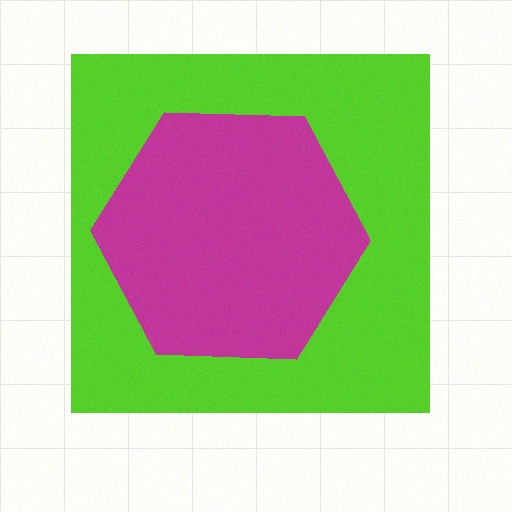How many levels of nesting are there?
2.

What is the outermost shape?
The lime square.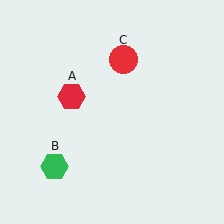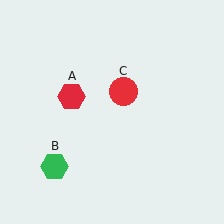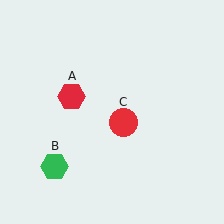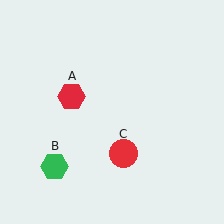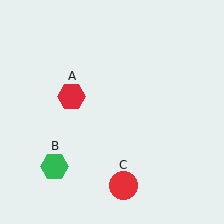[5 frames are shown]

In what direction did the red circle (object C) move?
The red circle (object C) moved down.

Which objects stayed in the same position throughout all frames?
Red hexagon (object A) and green hexagon (object B) remained stationary.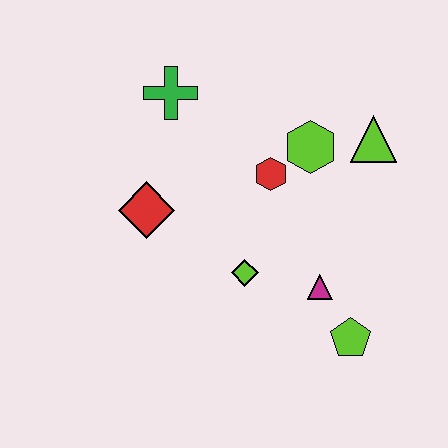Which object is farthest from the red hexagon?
The lime pentagon is farthest from the red hexagon.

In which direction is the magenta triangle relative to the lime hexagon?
The magenta triangle is below the lime hexagon.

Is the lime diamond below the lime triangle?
Yes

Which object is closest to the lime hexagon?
The red hexagon is closest to the lime hexagon.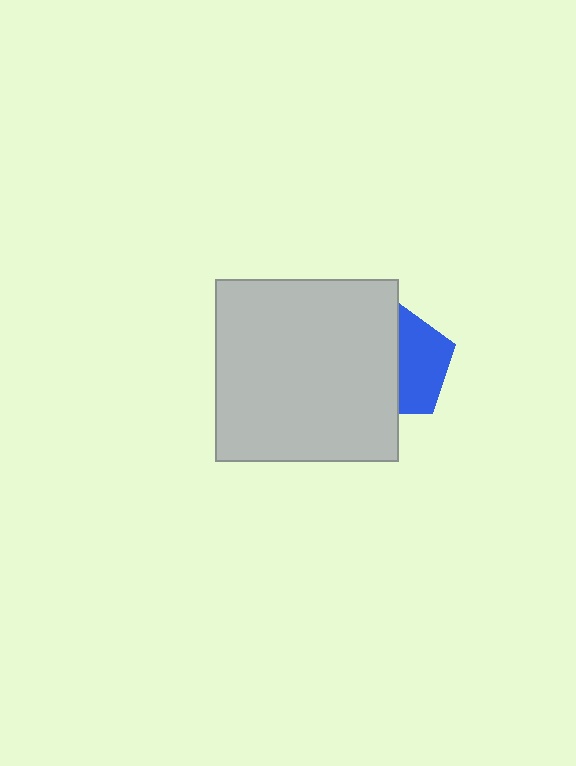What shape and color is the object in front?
The object in front is a light gray square.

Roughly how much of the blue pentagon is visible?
About half of it is visible (roughly 46%).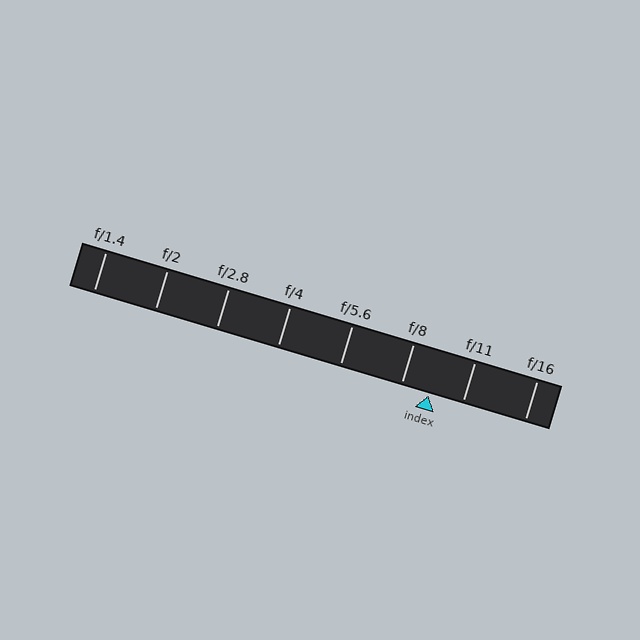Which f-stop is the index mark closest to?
The index mark is closest to f/8.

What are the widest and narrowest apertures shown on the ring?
The widest aperture shown is f/1.4 and the narrowest is f/16.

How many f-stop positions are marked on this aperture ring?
There are 8 f-stop positions marked.